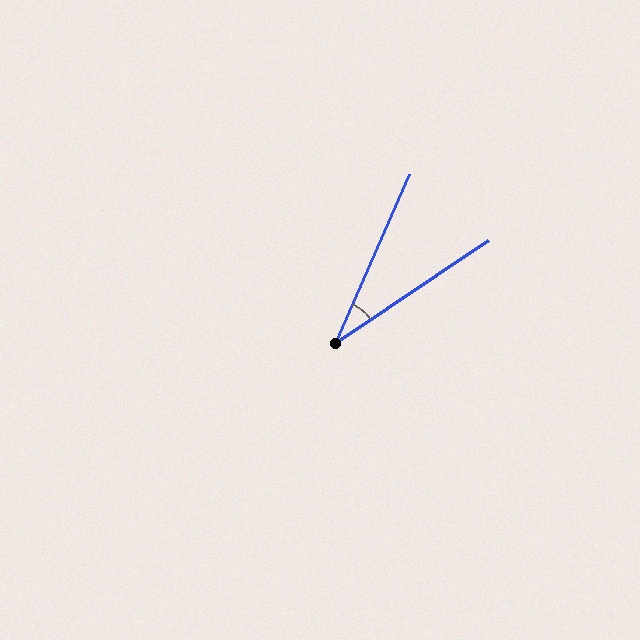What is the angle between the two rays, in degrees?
Approximately 32 degrees.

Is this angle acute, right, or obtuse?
It is acute.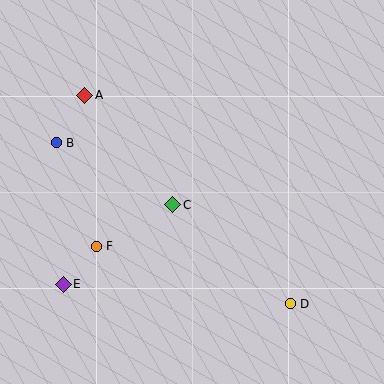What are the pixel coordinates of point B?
Point B is at (56, 143).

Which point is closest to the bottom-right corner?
Point D is closest to the bottom-right corner.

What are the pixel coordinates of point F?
Point F is at (96, 246).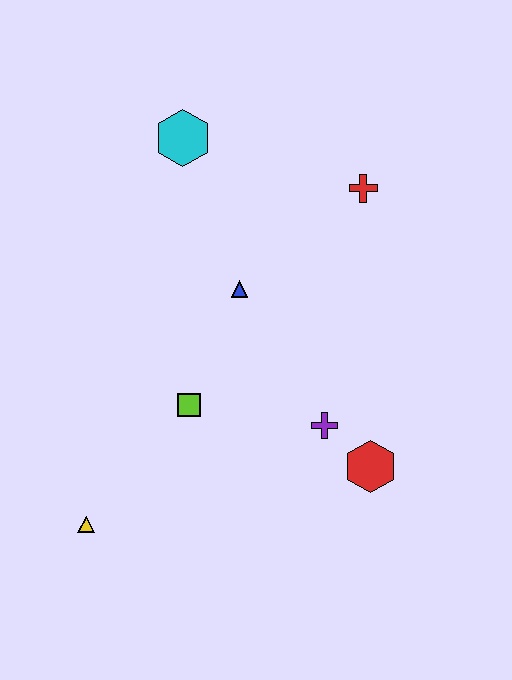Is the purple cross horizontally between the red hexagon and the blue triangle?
Yes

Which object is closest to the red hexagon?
The purple cross is closest to the red hexagon.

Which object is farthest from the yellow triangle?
The red cross is farthest from the yellow triangle.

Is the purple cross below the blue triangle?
Yes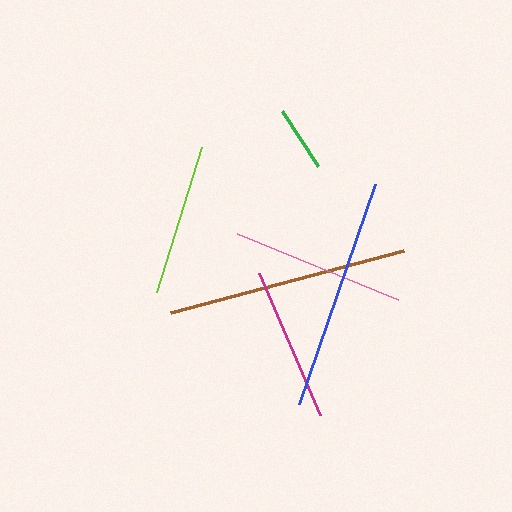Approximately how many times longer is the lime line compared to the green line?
The lime line is approximately 2.3 times the length of the green line.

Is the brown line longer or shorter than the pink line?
The brown line is longer than the pink line.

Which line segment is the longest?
The brown line is the longest at approximately 241 pixels.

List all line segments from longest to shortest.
From longest to shortest: brown, blue, pink, magenta, lime, green.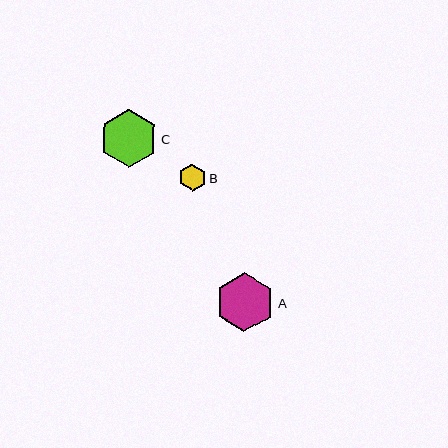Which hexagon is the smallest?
Hexagon B is the smallest with a size of approximately 27 pixels.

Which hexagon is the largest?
Hexagon A is the largest with a size of approximately 59 pixels.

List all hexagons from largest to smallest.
From largest to smallest: A, C, B.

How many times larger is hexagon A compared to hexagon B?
Hexagon A is approximately 2.2 times the size of hexagon B.